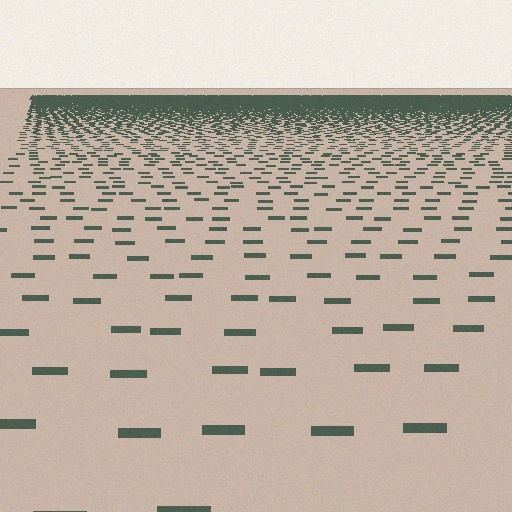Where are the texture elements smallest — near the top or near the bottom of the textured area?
Near the top.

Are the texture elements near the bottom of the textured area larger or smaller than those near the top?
Larger. Near the bottom, elements are closer to the viewer and appear at a bigger on-screen size.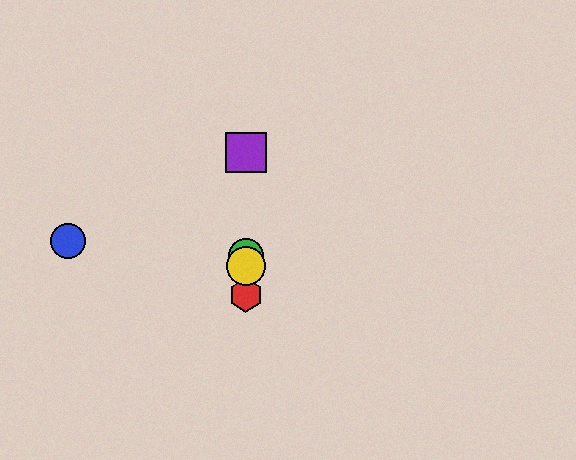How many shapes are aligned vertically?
4 shapes (the red hexagon, the green circle, the yellow circle, the purple square) are aligned vertically.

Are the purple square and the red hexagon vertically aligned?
Yes, both are at x≈246.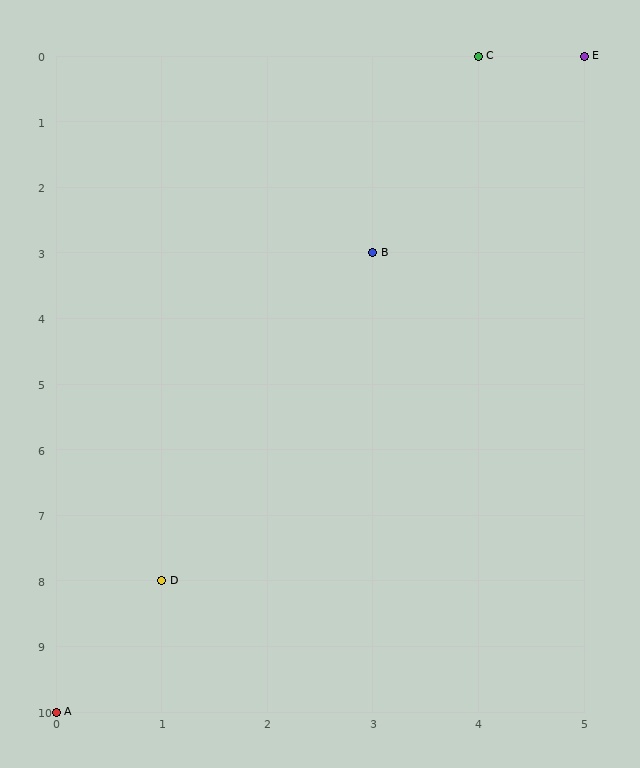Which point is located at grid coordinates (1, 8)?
Point D is at (1, 8).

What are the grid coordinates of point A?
Point A is at grid coordinates (0, 10).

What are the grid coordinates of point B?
Point B is at grid coordinates (3, 3).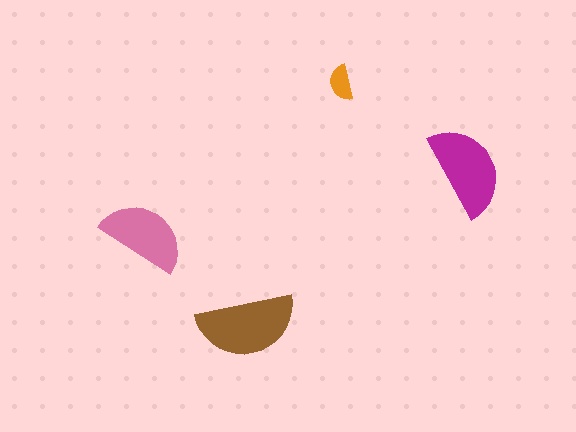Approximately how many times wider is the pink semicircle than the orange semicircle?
About 2.5 times wider.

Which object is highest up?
The orange semicircle is topmost.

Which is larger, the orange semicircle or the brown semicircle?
The brown one.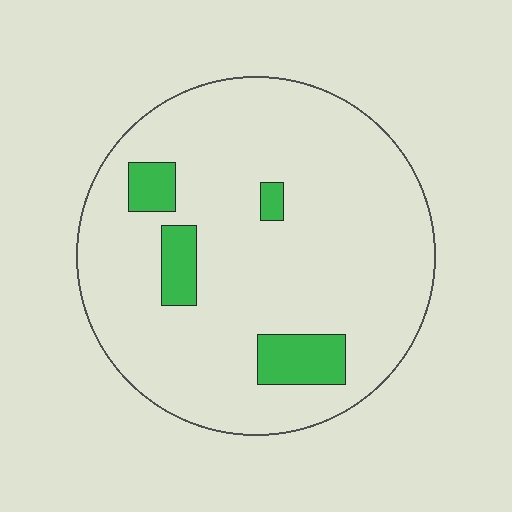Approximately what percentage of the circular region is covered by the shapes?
Approximately 10%.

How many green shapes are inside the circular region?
4.